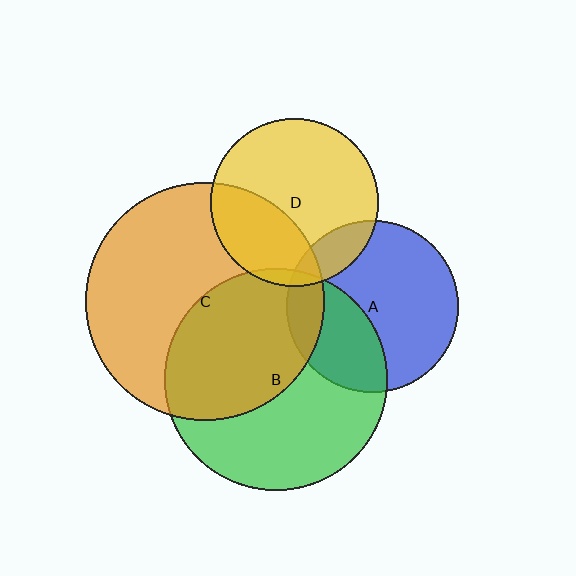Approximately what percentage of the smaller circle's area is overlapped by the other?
Approximately 5%.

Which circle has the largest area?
Circle C (orange).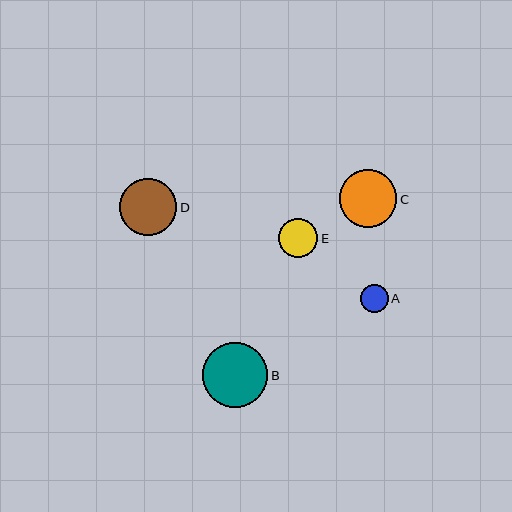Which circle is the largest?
Circle B is the largest with a size of approximately 65 pixels.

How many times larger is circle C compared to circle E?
Circle C is approximately 1.5 times the size of circle E.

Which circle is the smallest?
Circle A is the smallest with a size of approximately 27 pixels.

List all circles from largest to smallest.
From largest to smallest: B, C, D, E, A.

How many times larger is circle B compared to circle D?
Circle B is approximately 1.1 times the size of circle D.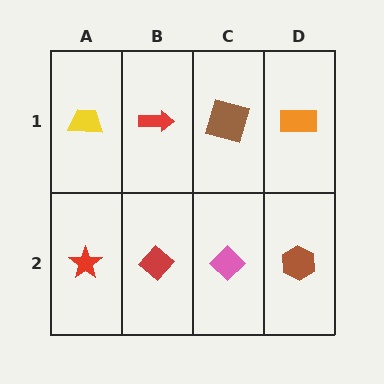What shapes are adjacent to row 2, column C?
A brown square (row 1, column C), a red diamond (row 2, column B), a brown hexagon (row 2, column D).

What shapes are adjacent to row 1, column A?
A red star (row 2, column A), a red arrow (row 1, column B).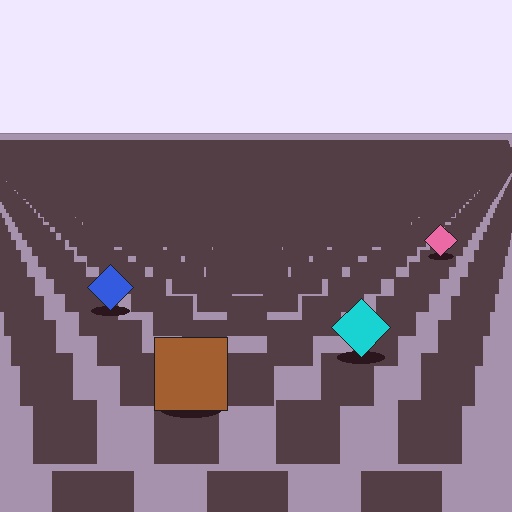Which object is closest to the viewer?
The brown square is closest. The texture marks near it are larger and more spread out.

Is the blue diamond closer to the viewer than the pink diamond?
Yes. The blue diamond is closer — you can tell from the texture gradient: the ground texture is coarser near it.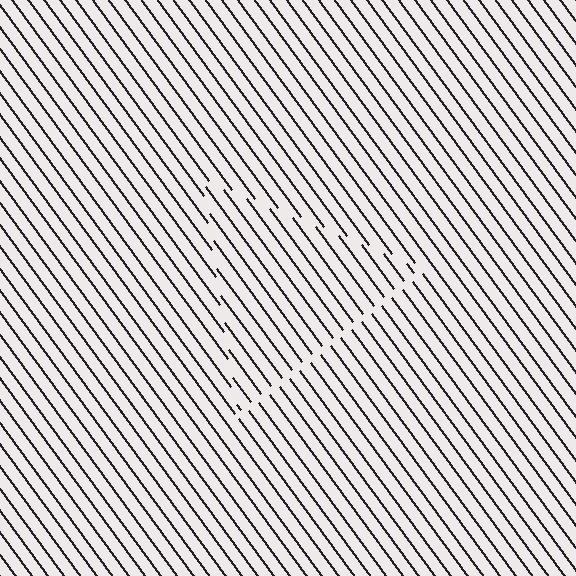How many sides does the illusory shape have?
3 sides — the line-ends trace a triangle.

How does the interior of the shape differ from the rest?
The interior of the shape contains the same grating, shifted by half a period — the contour is defined by the phase discontinuity where line-ends from the inner and outer gratings abut.